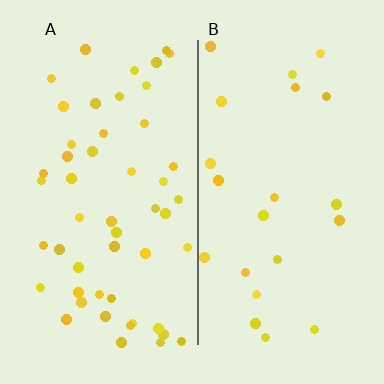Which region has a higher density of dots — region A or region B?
A (the left).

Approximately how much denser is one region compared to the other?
Approximately 2.3× — region A over region B.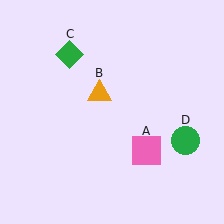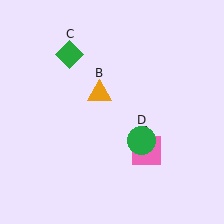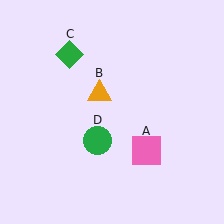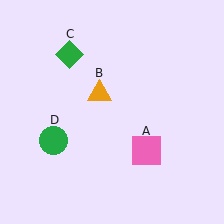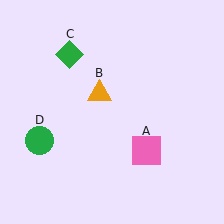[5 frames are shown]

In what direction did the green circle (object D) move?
The green circle (object D) moved left.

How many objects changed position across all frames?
1 object changed position: green circle (object D).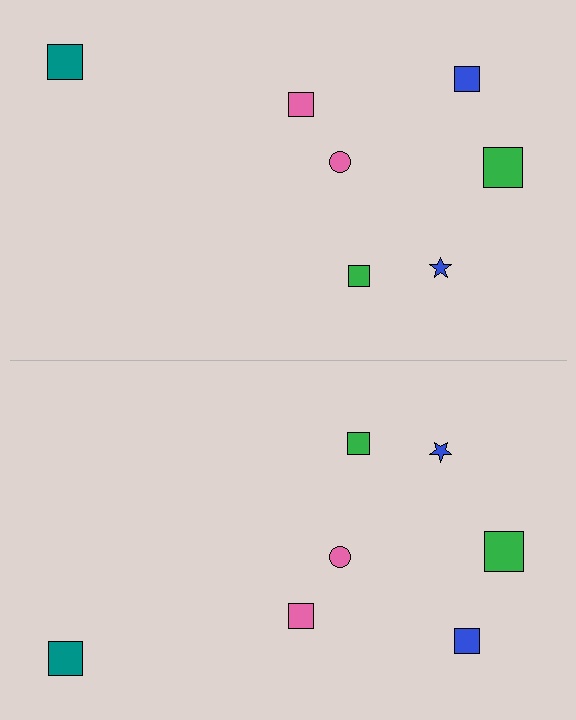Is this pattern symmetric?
Yes, this pattern has bilateral (reflection) symmetry.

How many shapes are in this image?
There are 14 shapes in this image.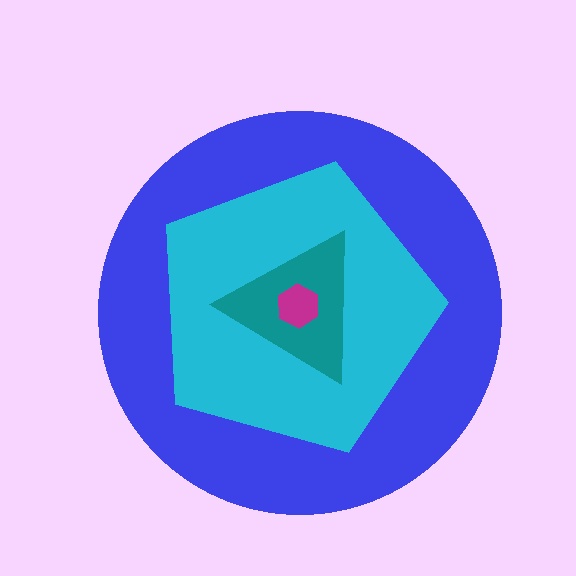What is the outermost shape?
The blue circle.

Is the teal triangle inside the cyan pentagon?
Yes.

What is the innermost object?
The magenta hexagon.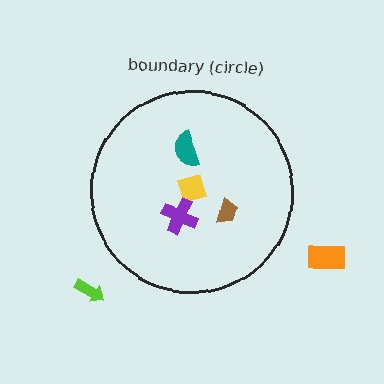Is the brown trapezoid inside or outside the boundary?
Inside.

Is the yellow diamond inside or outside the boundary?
Inside.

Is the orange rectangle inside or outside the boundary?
Outside.